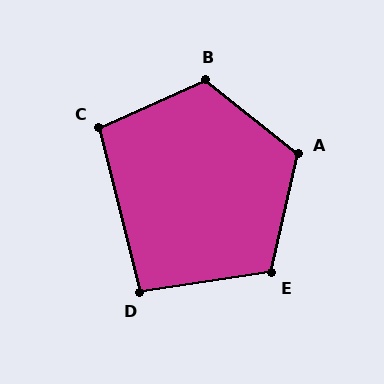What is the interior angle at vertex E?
Approximately 111 degrees (obtuse).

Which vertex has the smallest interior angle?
D, at approximately 95 degrees.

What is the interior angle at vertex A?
Approximately 116 degrees (obtuse).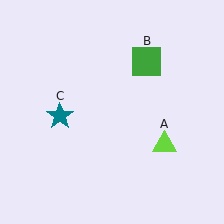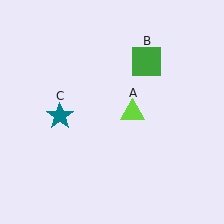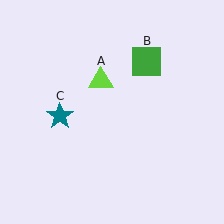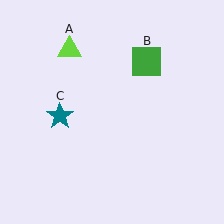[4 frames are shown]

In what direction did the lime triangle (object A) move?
The lime triangle (object A) moved up and to the left.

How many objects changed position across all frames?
1 object changed position: lime triangle (object A).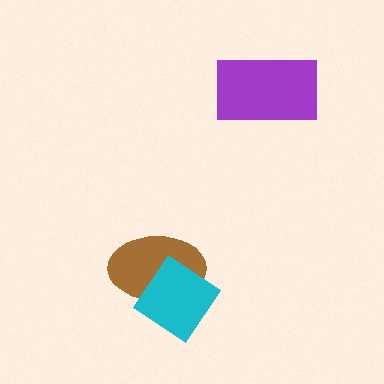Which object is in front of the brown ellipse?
The cyan diamond is in front of the brown ellipse.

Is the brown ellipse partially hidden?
Yes, it is partially covered by another shape.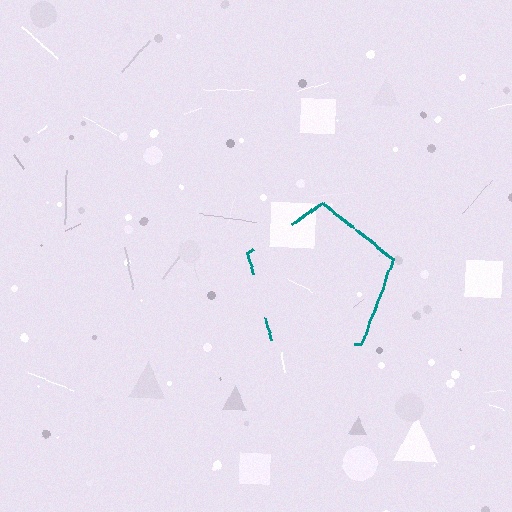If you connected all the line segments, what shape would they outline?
They would outline a pentagon.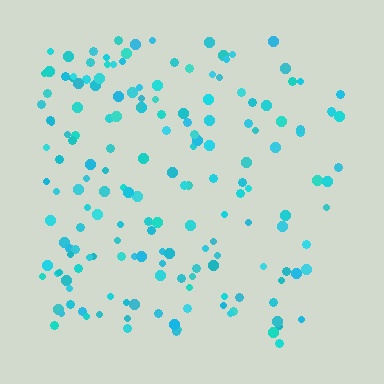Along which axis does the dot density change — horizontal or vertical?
Horizontal.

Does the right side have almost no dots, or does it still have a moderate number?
Still a moderate number, just noticeably fewer than the left.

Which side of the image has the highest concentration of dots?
The left.